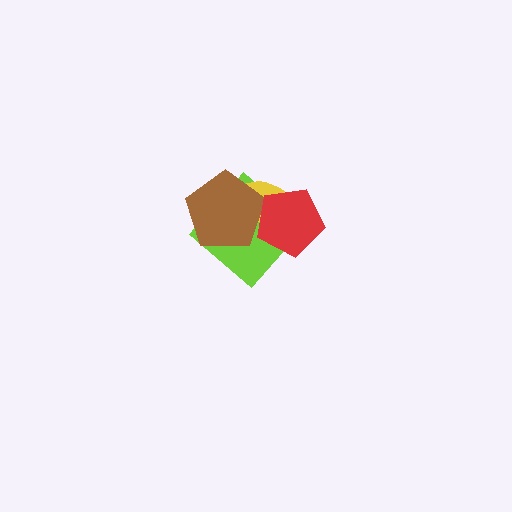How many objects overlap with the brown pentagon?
3 objects overlap with the brown pentagon.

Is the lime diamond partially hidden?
Yes, it is partially covered by another shape.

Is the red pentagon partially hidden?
No, no other shape covers it.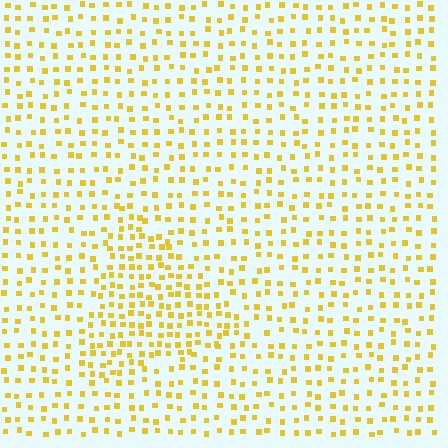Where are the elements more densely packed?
The elements are more densely packed inside the triangle boundary.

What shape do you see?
I see a triangle.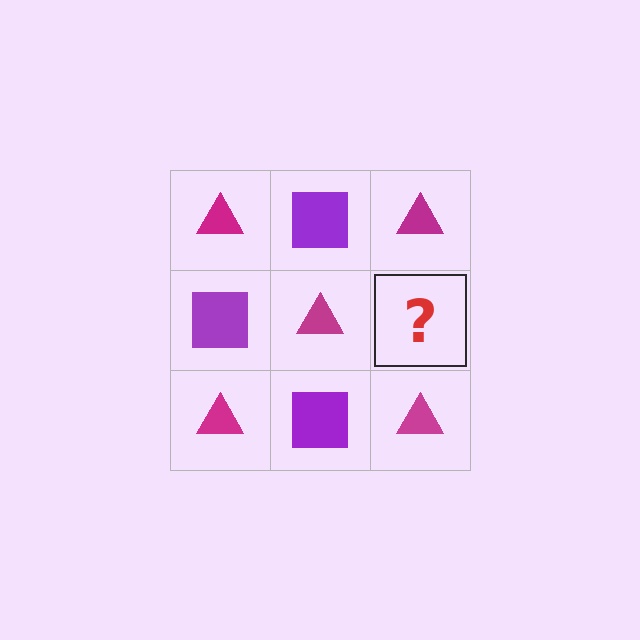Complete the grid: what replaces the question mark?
The question mark should be replaced with a purple square.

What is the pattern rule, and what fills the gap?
The rule is that it alternates magenta triangle and purple square in a checkerboard pattern. The gap should be filled with a purple square.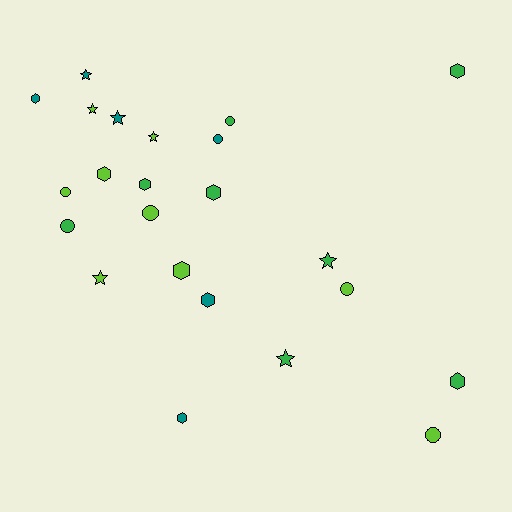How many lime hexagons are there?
There are 2 lime hexagons.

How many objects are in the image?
There are 23 objects.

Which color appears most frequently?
Lime, with 9 objects.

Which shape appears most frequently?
Hexagon, with 9 objects.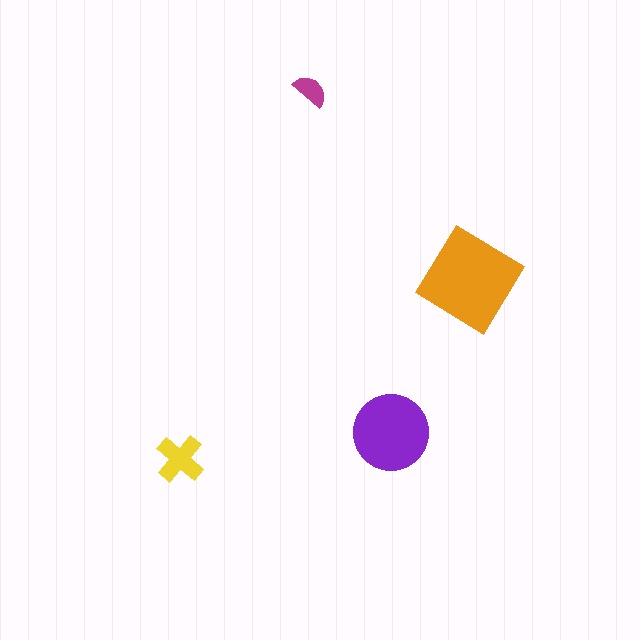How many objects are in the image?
There are 4 objects in the image.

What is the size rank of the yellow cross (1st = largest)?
3rd.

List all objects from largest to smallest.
The orange diamond, the purple circle, the yellow cross, the magenta semicircle.